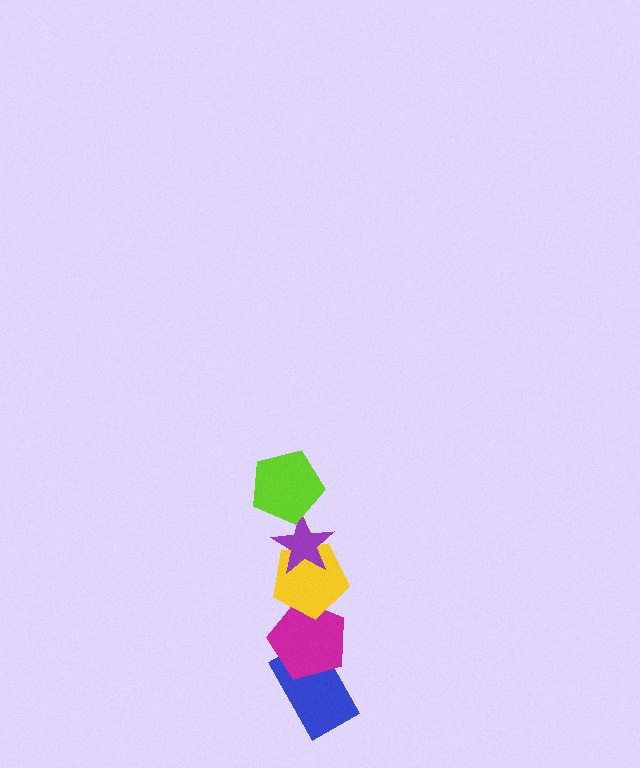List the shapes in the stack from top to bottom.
From top to bottom: the lime pentagon, the purple star, the yellow pentagon, the magenta pentagon, the blue rectangle.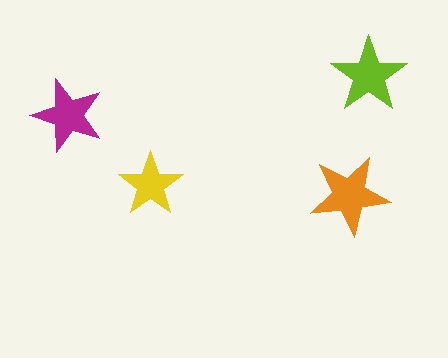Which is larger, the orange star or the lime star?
The orange one.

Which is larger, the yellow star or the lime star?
The lime one.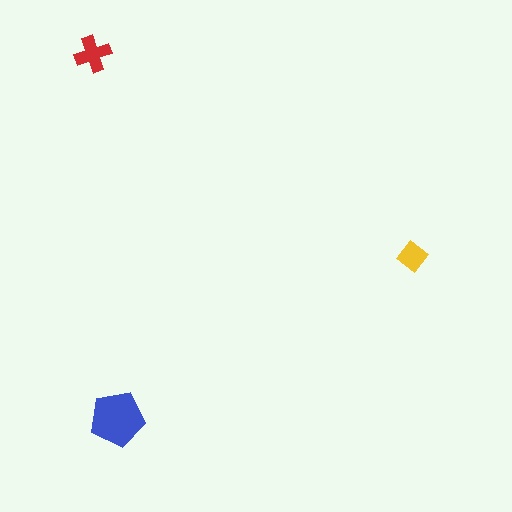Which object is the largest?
The blue pentagon.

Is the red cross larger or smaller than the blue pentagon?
Smaller.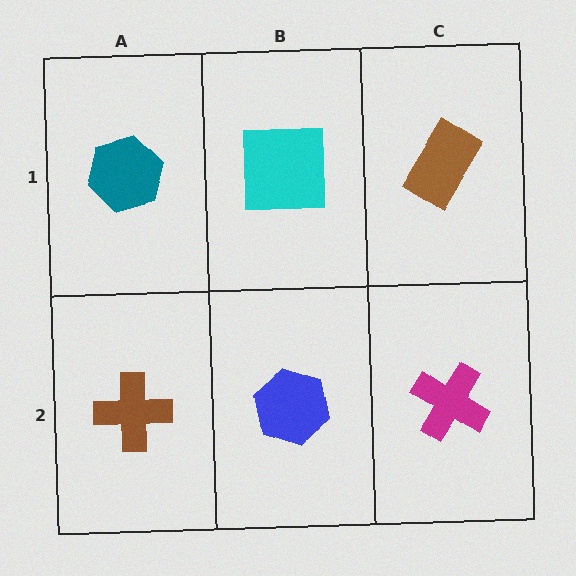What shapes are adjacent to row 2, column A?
A teal hexagon (row 1, column A), a blue hexagon (row 2, column B).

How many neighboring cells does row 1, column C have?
2.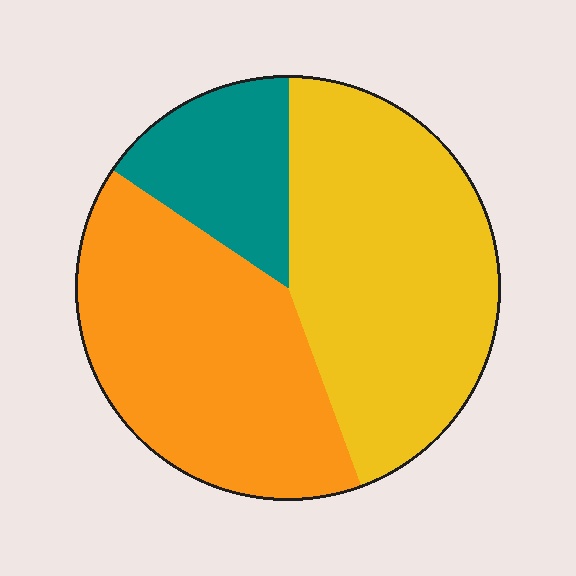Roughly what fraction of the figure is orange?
Orange covers 40% of the figure.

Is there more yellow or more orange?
Yellow.